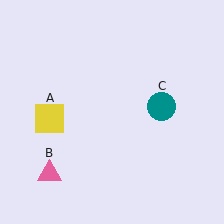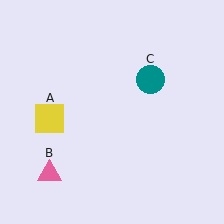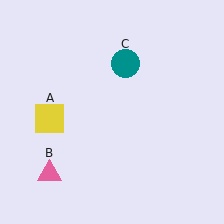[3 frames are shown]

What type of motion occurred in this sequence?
The teal circle (object C) rotated counterclockwise around the center of the scene.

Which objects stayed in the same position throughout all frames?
Yellow square (object A) and pink triangle (object B) remained stationary.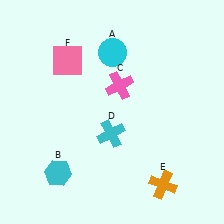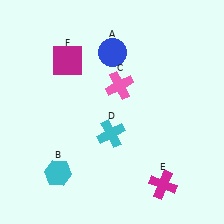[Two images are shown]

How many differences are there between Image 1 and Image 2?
There are 3 differences between the two images.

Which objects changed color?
A changed from cyan to blue. E changed from orange to magenta. F changed from pink to magenta.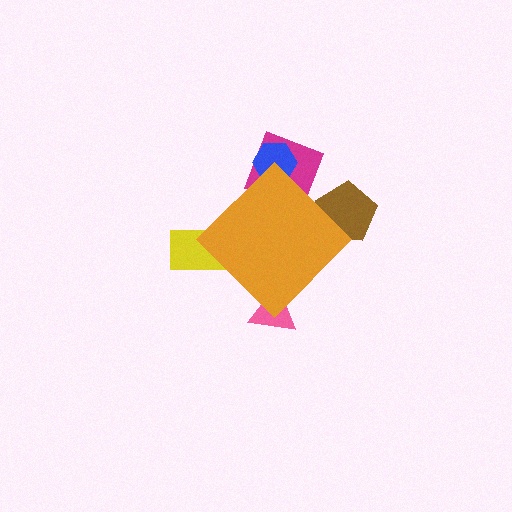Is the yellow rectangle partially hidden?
Yes, the yellow rectangle is partially hidden behind the orange diamond.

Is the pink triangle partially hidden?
Yes, the pink triangle is partially hidden behind the orange diamond.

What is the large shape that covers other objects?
An orange diamond.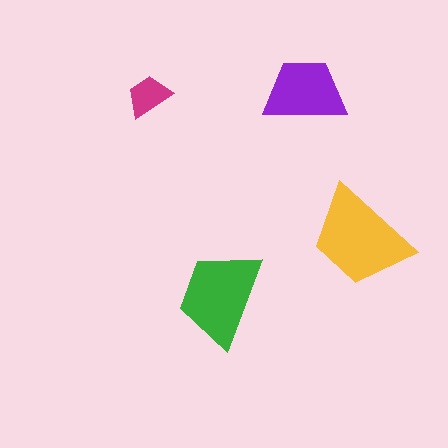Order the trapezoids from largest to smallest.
the yellow one, the green one, the purple one, the magenta one.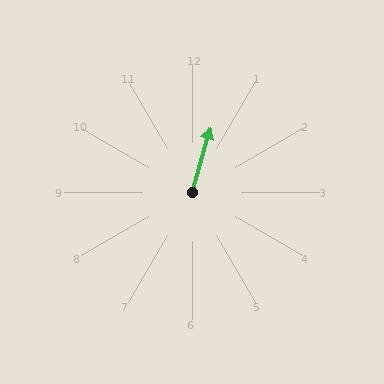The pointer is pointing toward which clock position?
Roughly 1 o'clock.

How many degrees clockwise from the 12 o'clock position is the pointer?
Approximately 16 degrees.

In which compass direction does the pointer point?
North.